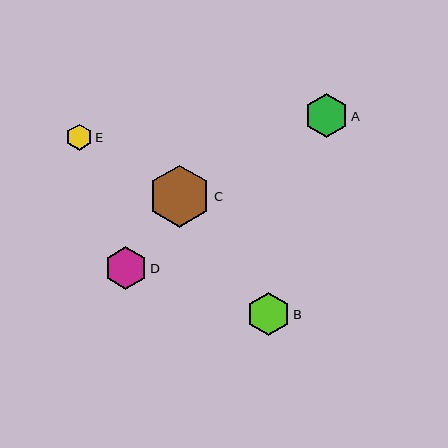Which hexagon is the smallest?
Hexagon E is the smallest with a size of approximately 26 pixels.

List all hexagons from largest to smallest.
From largest to smallest: C, A, B, D, E.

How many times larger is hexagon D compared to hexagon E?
Hexagon D is approximately 1.7 times the size of hexagon E.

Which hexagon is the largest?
Hexagon C is the largest with a size of approximately 62 pixels.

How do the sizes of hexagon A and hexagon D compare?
Hexagon A and hexagon D are approximately the same size.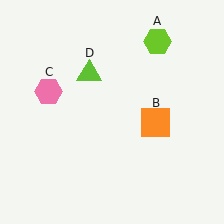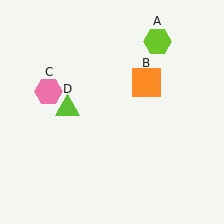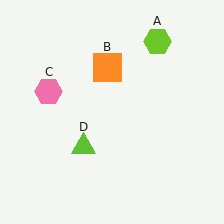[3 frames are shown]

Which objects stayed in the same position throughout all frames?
Lime hexagon (object A) and pink hexagon (object C) remained stationary.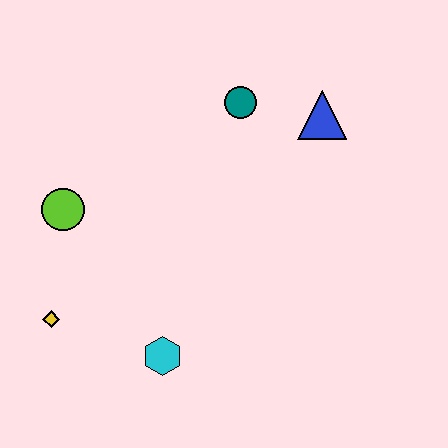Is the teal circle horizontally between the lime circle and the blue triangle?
Yes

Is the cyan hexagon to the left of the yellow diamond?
No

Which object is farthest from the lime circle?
The blue triangle is farthest from the lime circle.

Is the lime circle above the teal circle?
No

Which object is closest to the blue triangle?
The teal circle is closest to the blue triangle.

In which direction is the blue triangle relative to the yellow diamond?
The blue triangle is to the right of the yellow diamond.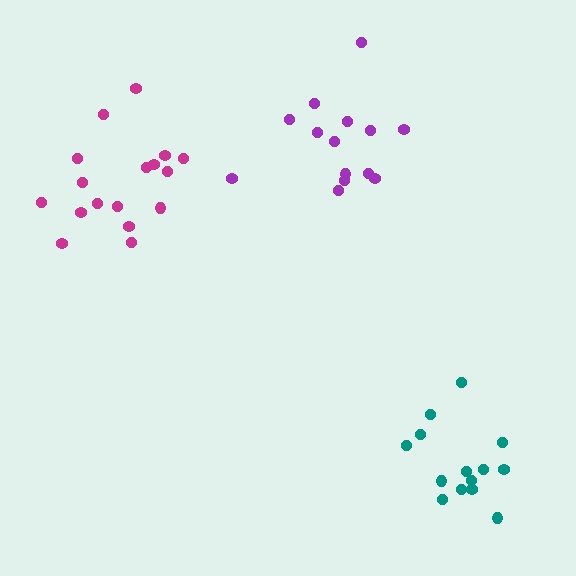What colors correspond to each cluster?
The clusters are colored: magenta, teal, purple.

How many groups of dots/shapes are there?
There are 3 groups.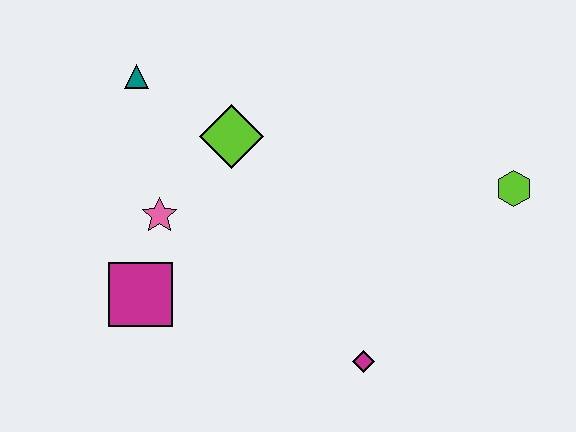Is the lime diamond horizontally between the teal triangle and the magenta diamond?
Yes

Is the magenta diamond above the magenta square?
No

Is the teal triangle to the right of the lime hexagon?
No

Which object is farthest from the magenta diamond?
The teal triangle is farthest from the magenta diamond.